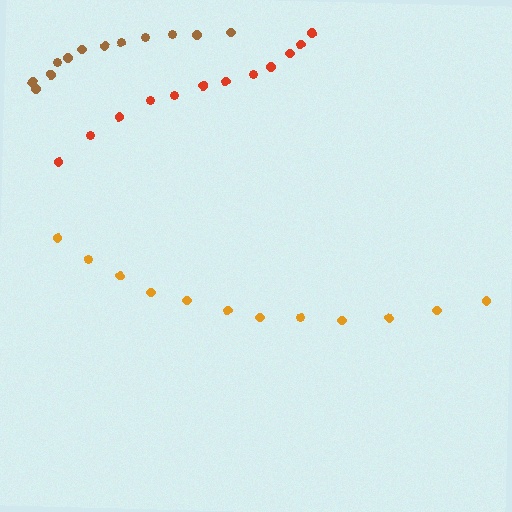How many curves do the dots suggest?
There are 3 distinct paths.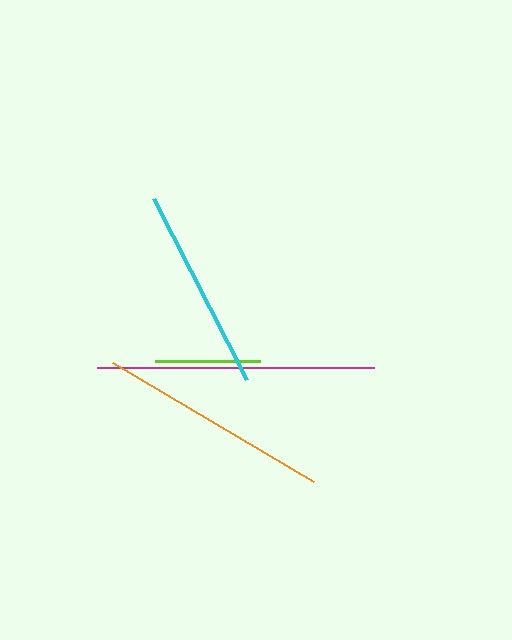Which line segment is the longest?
The magenta line is the longest at approximately 277 pixels.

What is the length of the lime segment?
The lime segment is approximately 105 pixels long.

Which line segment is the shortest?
The lime line is the shortest at approximately 105 pixels.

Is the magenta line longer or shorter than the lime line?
The magenta line is longer than the lime line.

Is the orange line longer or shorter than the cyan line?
The orange line is longer than the cyan line.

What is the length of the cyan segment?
The cyan segment is approximately 204 pixels long.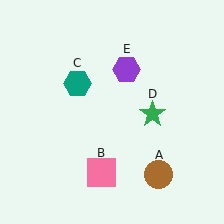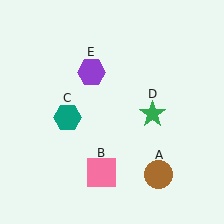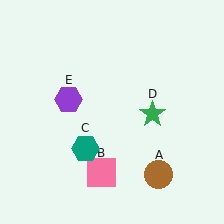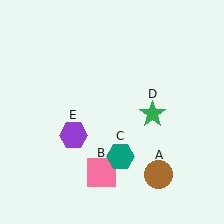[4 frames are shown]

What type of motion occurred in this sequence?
The teal hexagon (object C), purple hexagon (object E) rotated counterclockwise around the center of the scene.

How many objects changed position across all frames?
2 objects changed position: teal hexagon (object C), purple hexagon (object E).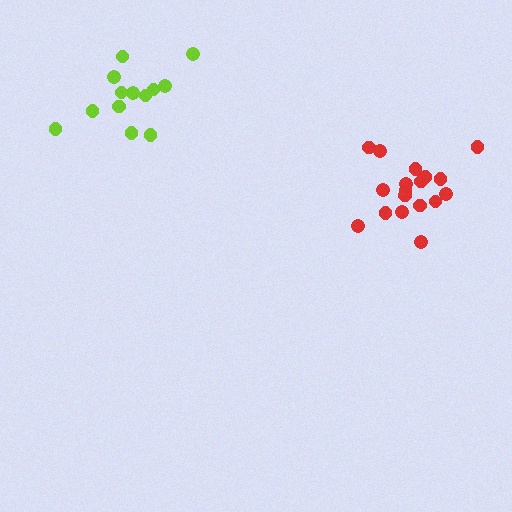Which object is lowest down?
The red cluster is bottommost.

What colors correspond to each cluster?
The clusters are colored: lime, red.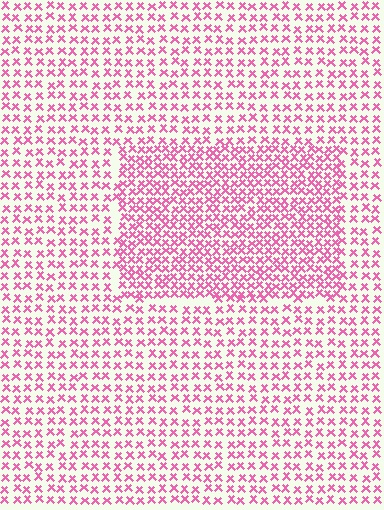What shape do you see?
I see a rectangle.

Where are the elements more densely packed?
The elements are more densely packed inside the rectangle boundary.